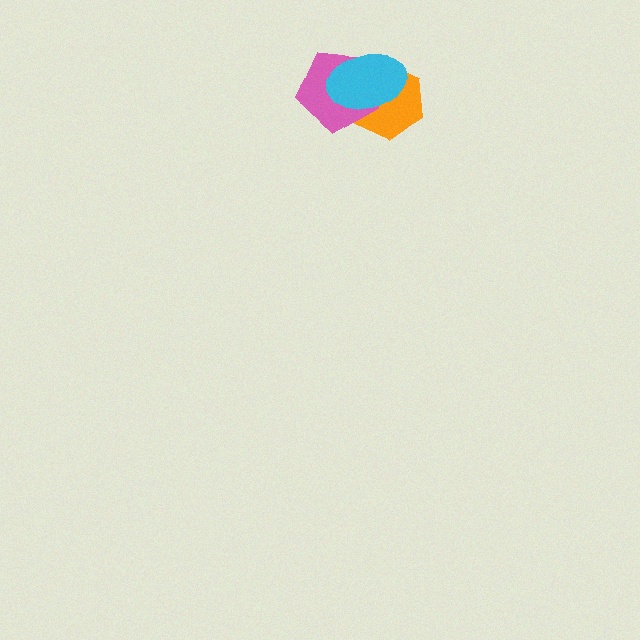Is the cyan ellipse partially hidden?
No, no other shape covers it.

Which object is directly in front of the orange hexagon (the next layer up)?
The pink pentagon is directly in front of the orange hexagon.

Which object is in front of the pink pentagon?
The cyan ellipse is in front of the pink pentagon.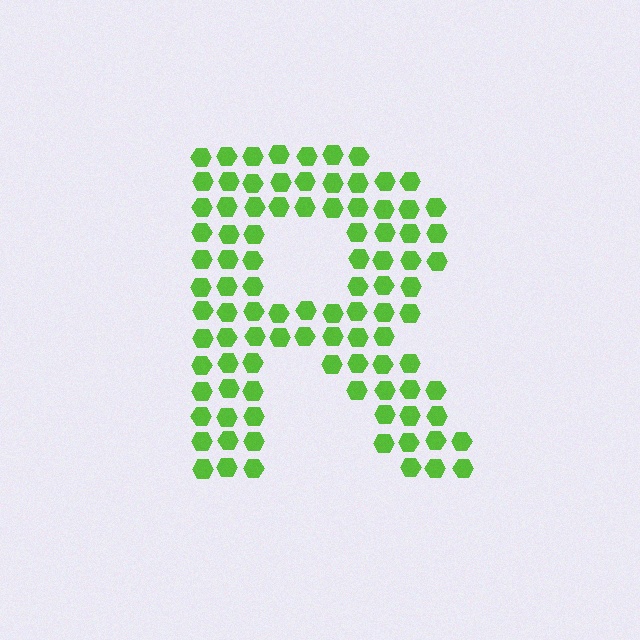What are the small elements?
The small elements are hexagons.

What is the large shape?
The large shape is the letter R.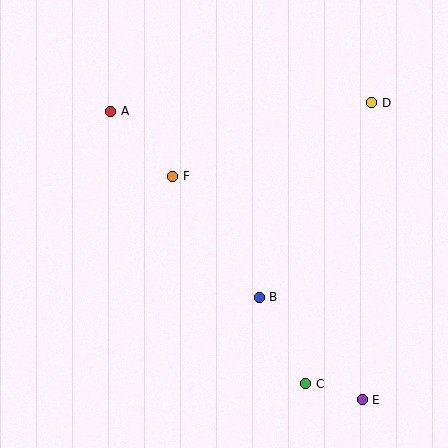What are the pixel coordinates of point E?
Point E is at (362, 400).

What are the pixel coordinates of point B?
Point B is at (259, 297).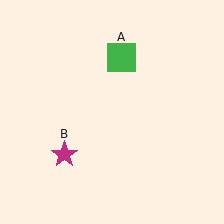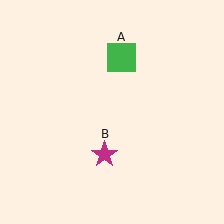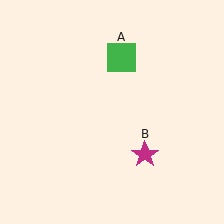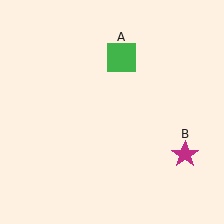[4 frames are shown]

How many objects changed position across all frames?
1 object changed position: magenta star (object B).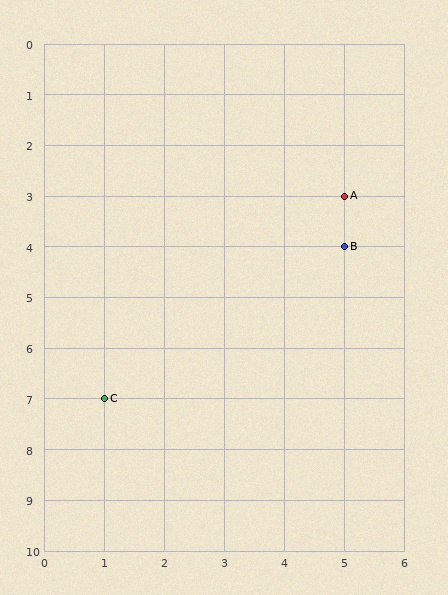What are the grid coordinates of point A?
Point A is at grid coordinates (5, 3).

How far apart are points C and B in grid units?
Points C and B are 4 columns and 3 rows apart (about 5.0 grid units diagonally).